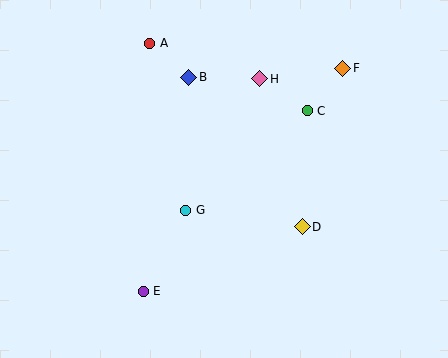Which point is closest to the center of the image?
Point G at (186, 210) is closest to the center.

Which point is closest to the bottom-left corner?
Point E is closest to the bottom-left corner.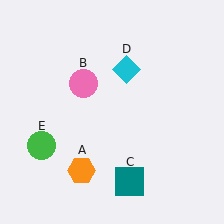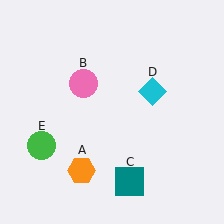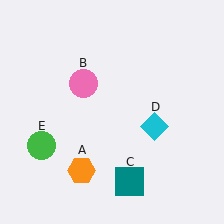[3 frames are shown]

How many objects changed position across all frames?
1 object changed position: cyan diamond (object D).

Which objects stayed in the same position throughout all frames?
Orange hexagon (object A) and pink circle (object B) and teal square (object C) and green circle (object E) remained stationary.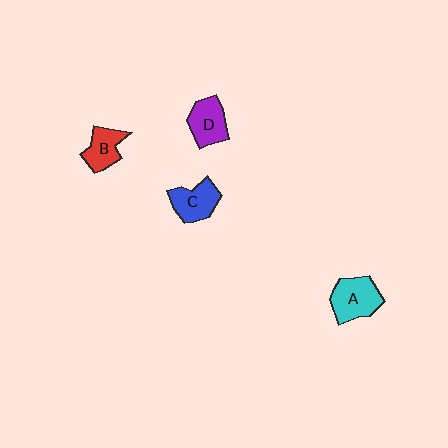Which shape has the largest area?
Shape A (cyan).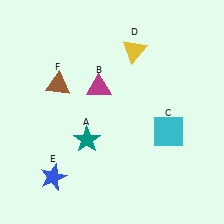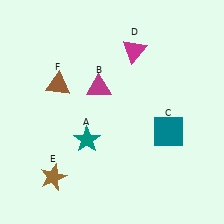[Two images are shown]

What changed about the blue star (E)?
In Image 1, E is blue. In Image 2, it changed to brown.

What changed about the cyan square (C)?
In Image 1, C is cyan. In Image 2, it changed to teal.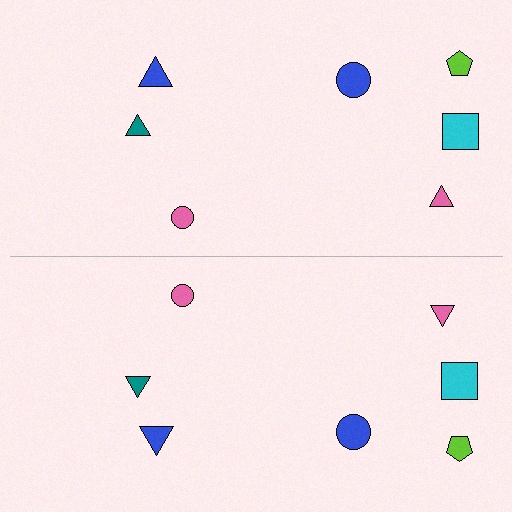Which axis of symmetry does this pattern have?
The pattern has a horizontal axis of symmetry running through the center of the image.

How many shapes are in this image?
There are 14 shapes in this image.